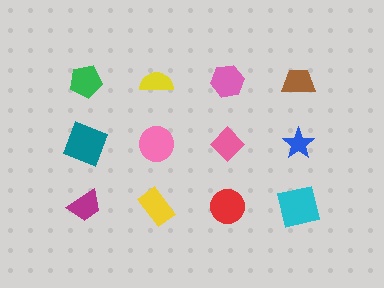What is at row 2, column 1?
A teal square.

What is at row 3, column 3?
A red circle.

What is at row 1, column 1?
A green pentagon.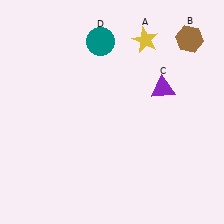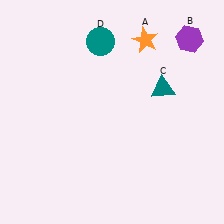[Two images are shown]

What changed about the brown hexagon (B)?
In Image 1, B is brown. In Image 2, it changed to purple.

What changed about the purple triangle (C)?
In Image 1, C is purple. In Image 2, it changed to teal.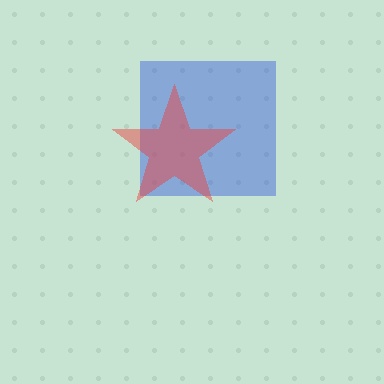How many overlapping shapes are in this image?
There are 2 overlapping shapes in the image.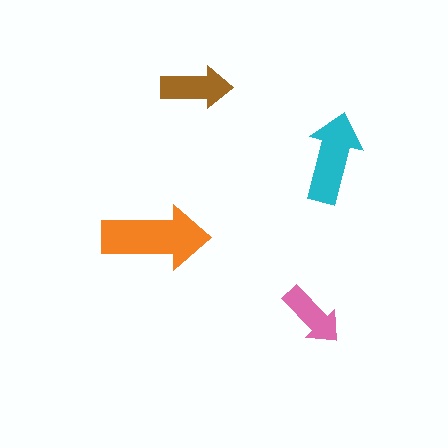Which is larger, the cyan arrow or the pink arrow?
The cyan one.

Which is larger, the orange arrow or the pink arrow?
The orange one.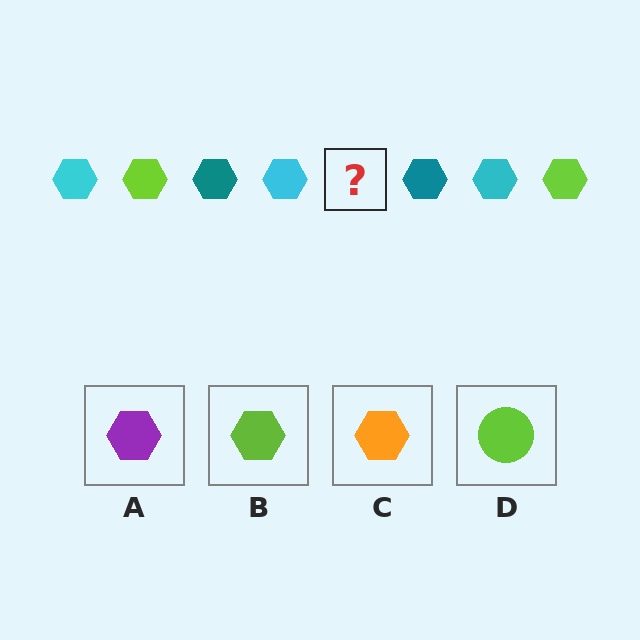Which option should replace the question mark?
Option B.